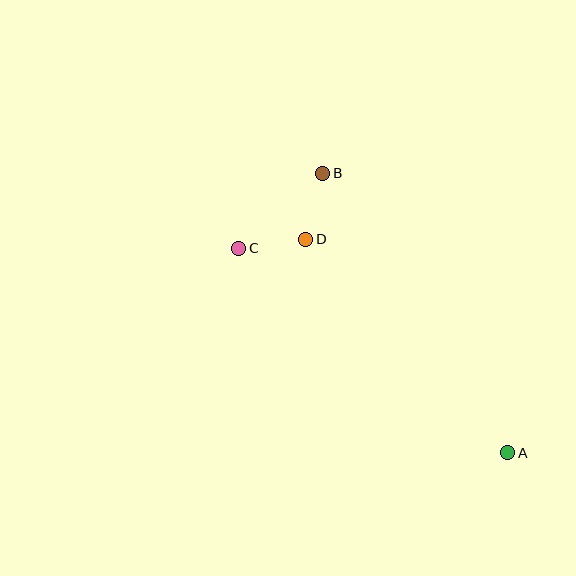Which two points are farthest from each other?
Points A and C are farthest from each other.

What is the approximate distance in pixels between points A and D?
The distance between A and D is approximately 294 pixels.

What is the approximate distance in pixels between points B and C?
The distance between B and C is approximately 112 pixels.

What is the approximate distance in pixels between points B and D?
The distance between B and D is approximately 68 pixels.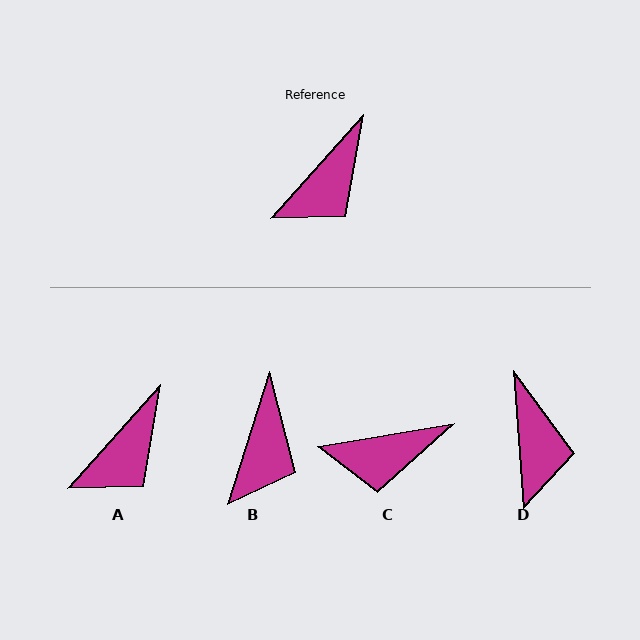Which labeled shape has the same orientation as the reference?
A.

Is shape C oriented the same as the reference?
No, it is off by about 39 degrees.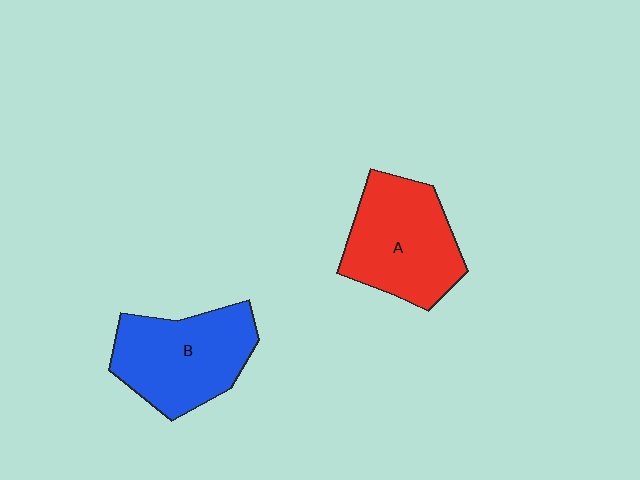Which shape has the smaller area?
Shape B (blue).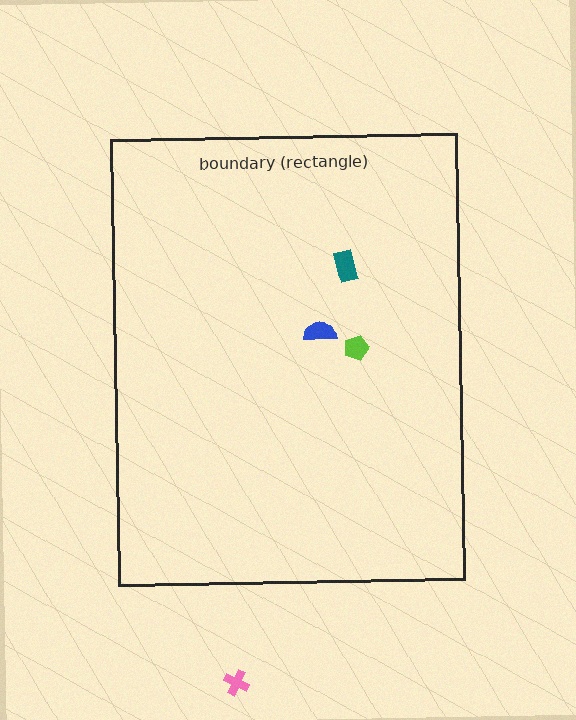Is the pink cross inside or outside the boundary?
Outside.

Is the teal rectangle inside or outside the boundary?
Inside.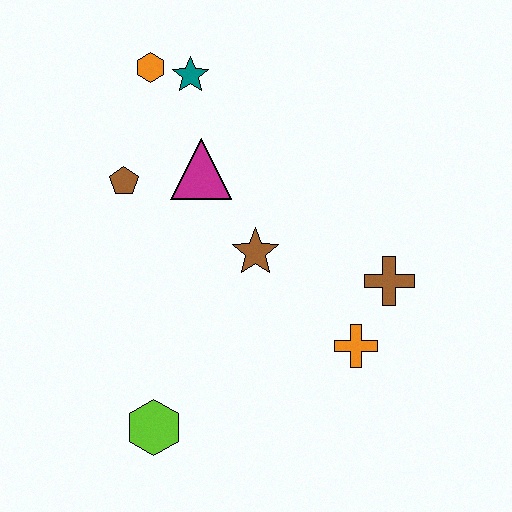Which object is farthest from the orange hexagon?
The lime hexagon is farthest from the orange hexagon.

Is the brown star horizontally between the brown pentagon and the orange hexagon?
No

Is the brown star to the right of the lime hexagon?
Yes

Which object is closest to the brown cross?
The orange cross is closest to the brown cross.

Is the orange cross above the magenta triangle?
No